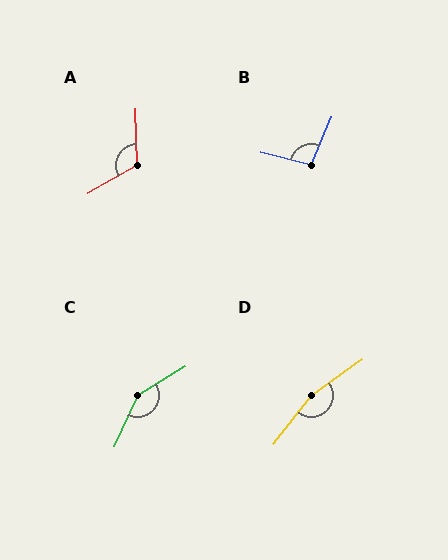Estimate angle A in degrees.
Approximately 119 degrees.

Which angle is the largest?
D, at approximately 163 degrees.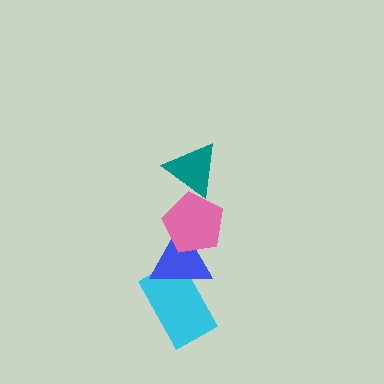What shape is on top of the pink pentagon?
The teal triangle is on top of the pink pentagon.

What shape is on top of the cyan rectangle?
The blue triangle is on top of the cyan rectangle.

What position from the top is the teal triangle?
The teal triangle is 1st from the top.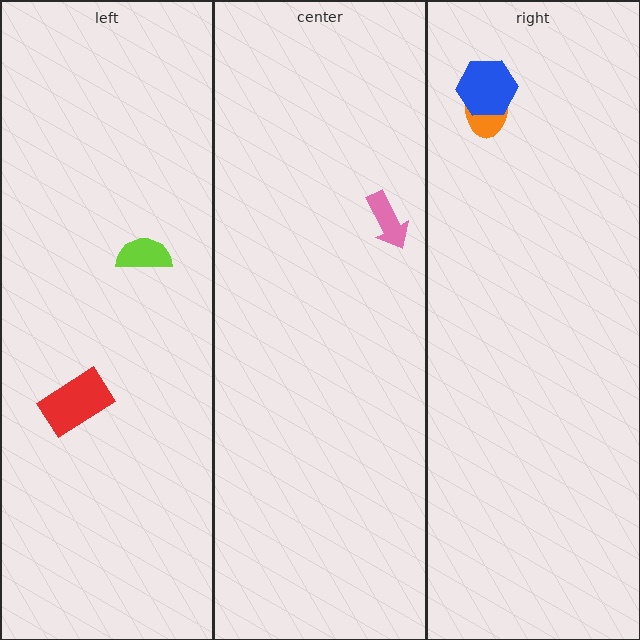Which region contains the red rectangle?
The left region.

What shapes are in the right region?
The orange ellipse, the blue hexagon.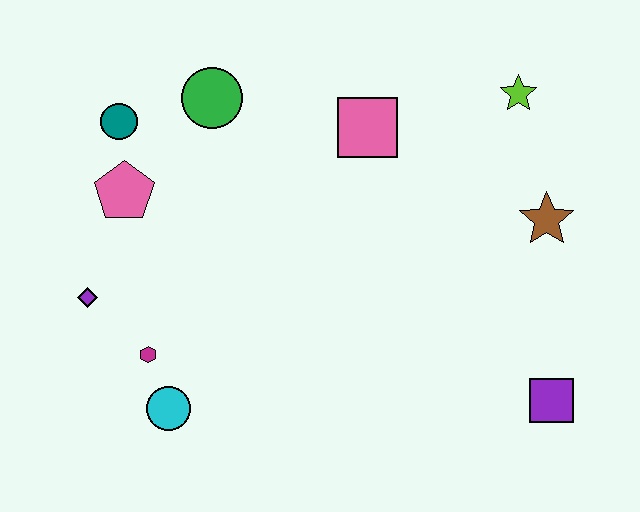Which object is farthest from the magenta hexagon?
The lime star is farthest from the magenta hexagon.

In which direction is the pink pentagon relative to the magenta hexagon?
The pink pentagon is above the magenta hexagon.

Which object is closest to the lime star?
The brown star is closest to the lime star.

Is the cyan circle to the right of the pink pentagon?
Yes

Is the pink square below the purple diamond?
No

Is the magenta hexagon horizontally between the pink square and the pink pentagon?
Yes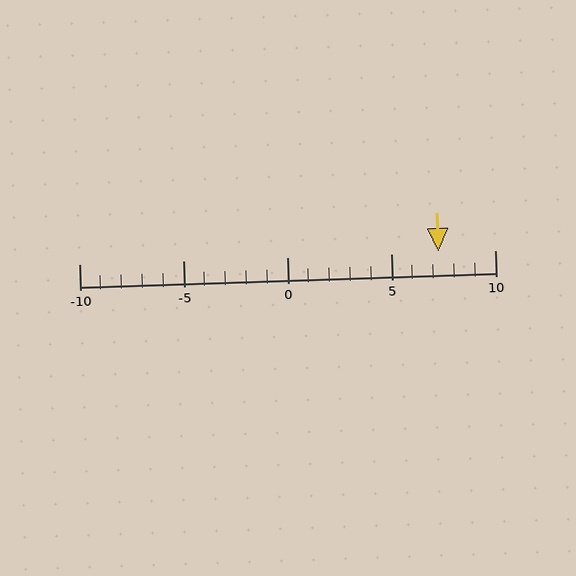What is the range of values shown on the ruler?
The ruler shows values from -10 to 10.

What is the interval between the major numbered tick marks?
The major tick marks are spaced 5 units apart.